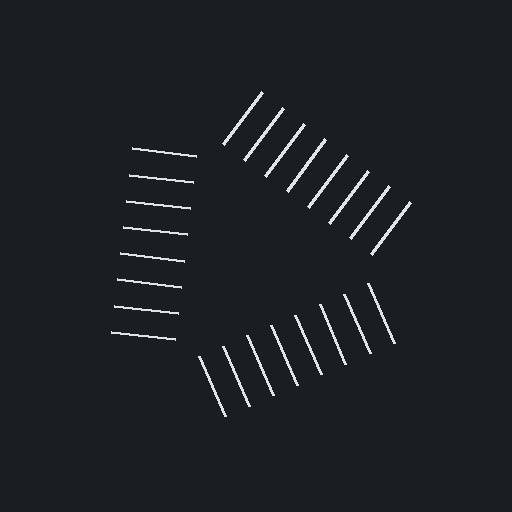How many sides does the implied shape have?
3 sides — the line-ends trace a triangle.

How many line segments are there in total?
24 — 8 along each of the 3 edges.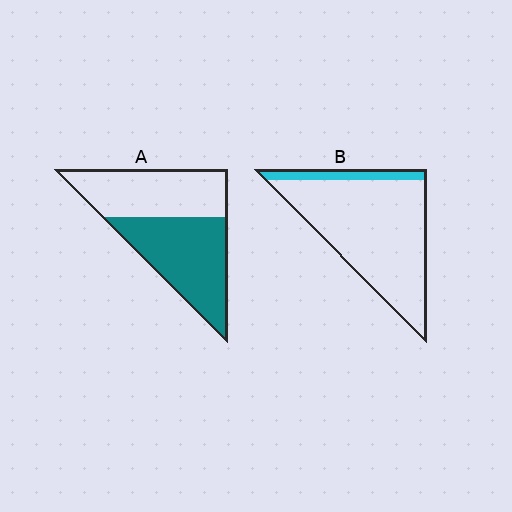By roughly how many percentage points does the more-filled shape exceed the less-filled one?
By roughly 40 percentage points (A over B).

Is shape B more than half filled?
No.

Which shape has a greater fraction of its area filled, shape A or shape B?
Shape A.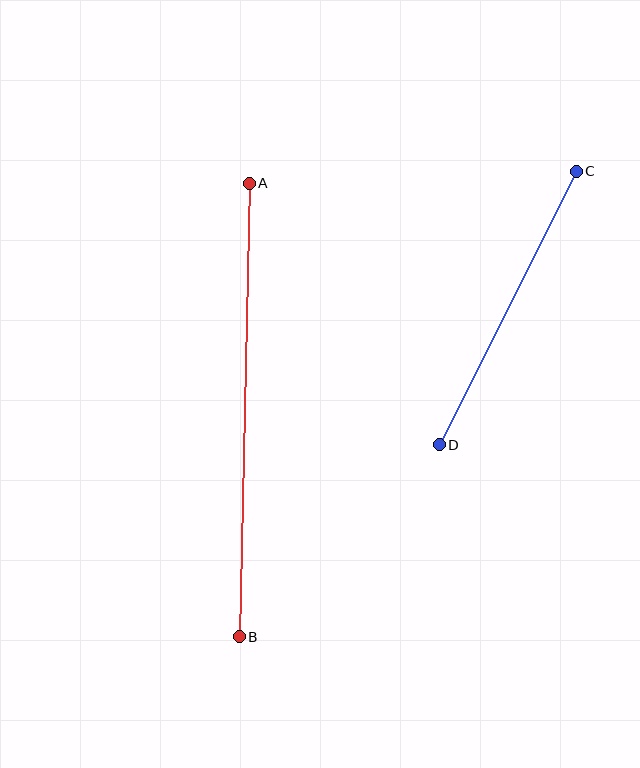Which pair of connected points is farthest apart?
Points A and B are farthest apart.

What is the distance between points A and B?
The distance is approximately 454 pixels.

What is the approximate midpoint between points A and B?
The midpoint is at approximately (244, 410) pixels.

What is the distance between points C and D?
The distance is approximately 306 pixels.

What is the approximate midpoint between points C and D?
The midpoint is at approximately (508, 308) pixels.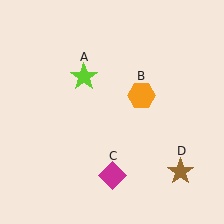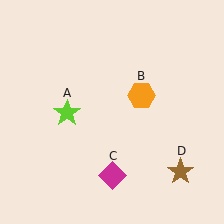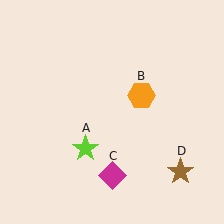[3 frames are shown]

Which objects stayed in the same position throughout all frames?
Orange hexagon (object B) and magenta diamond (object C) and brown star (object D) remained stationary.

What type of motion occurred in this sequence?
The lime star (object A) rotated counterclockwise around the center of the scene.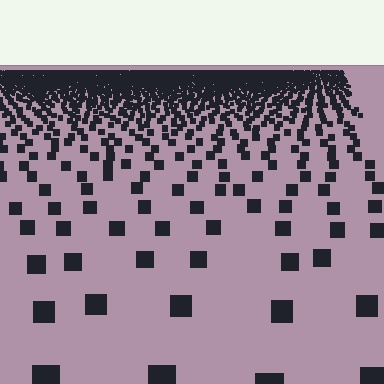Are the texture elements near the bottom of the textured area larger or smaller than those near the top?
Larger. Near the bottom, elements are closer to the viewer and appear at a bigger on-screen size.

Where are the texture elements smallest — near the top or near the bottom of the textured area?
Near the top.